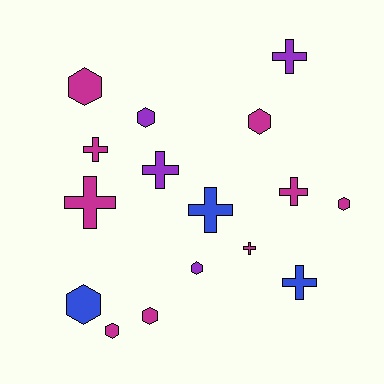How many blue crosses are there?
There are 2 blue crosses.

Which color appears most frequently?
Magenta, with 9 objects.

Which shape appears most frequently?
Cross, with 8 objects.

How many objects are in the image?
There are 16 objects.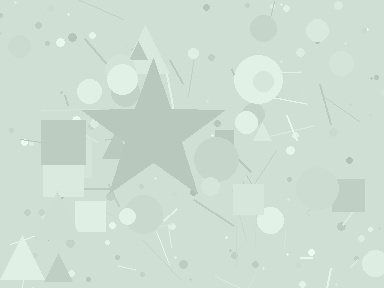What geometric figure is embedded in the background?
A star is embedded in the background.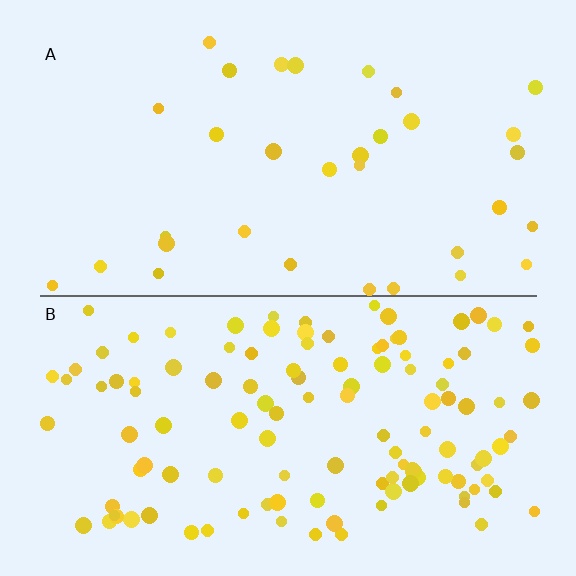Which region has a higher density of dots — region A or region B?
B (the bottom).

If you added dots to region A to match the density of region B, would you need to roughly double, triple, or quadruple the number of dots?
Approximately quadruple.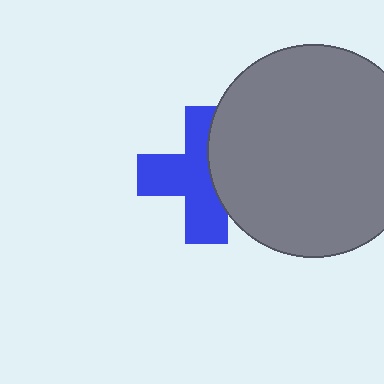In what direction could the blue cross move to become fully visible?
The blue cross could move left. That would shift it out from behind the gray circle entirely.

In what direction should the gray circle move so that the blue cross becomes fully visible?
The gray circle should move right. That is the shortest direction to clear the overlap and leave the blue cross fully visible.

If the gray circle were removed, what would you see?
You would see the complete blue cross.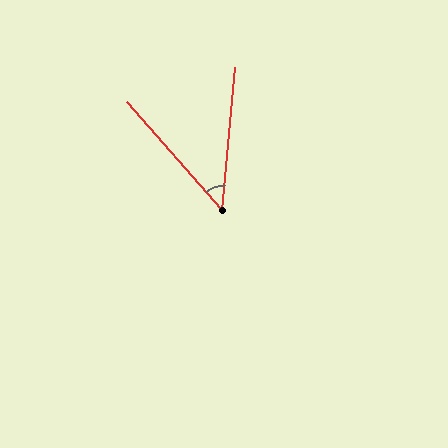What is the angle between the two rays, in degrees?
Approximately 47 degrees.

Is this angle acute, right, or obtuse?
It is acute.